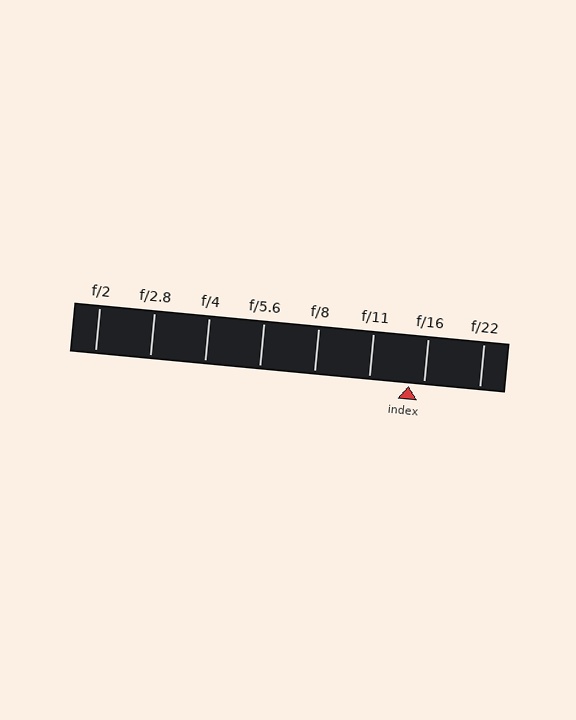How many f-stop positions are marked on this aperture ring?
There are 8 f-stop positions marked.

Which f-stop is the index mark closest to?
The index mark is closest to f/16.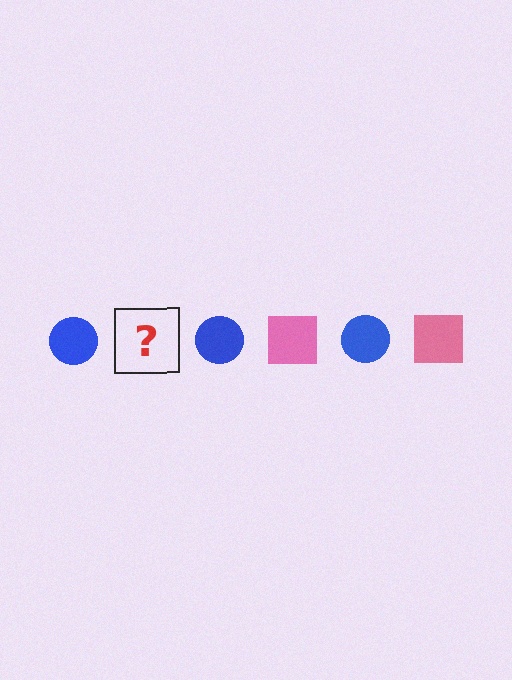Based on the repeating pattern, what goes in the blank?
The blank should be a pink square.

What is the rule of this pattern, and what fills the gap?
The rule is that the pattern alternates between blue circle and pink square. The gap should be filled with a pink square.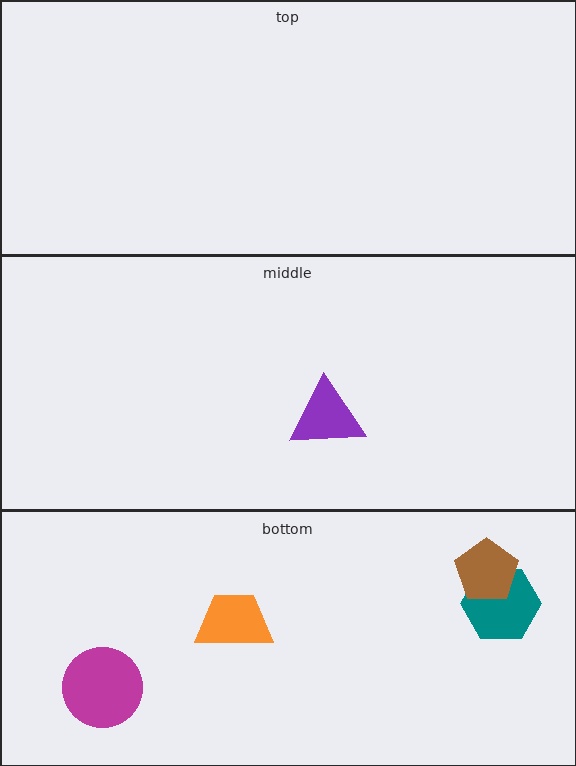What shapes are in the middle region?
The purple triangle.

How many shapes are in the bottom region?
4.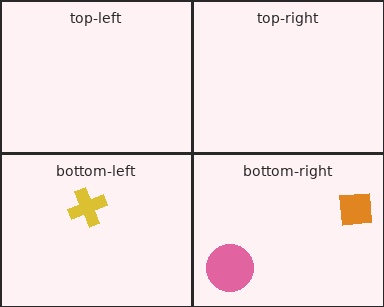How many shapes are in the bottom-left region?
1.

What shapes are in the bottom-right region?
The pink circle, the orange square.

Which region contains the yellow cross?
The bottom-left region.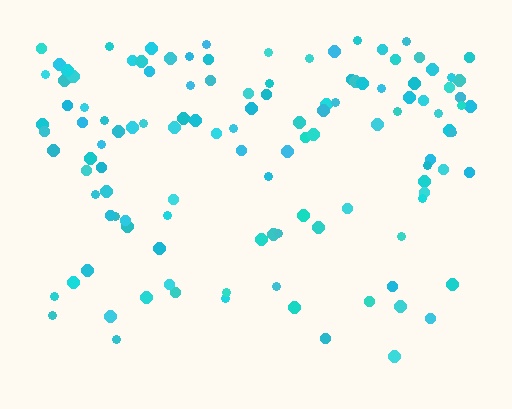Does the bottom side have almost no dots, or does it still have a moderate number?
Still a moderate number, just noticeably fewer than the top.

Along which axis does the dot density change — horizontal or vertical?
Vertical.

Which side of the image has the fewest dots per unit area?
The bottom.